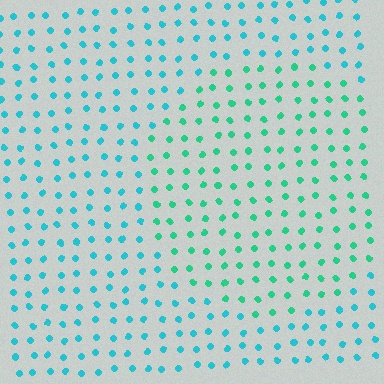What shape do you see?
I see a circle.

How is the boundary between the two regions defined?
The boundary is defined purely by a slight shift in hue (about 30 degrees). Spacing, size, and orientation are identical on both sides.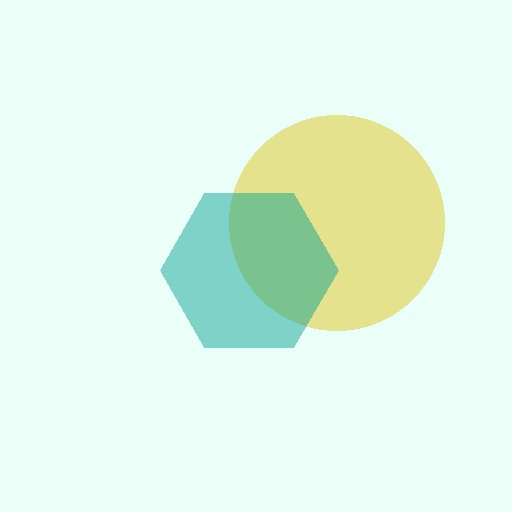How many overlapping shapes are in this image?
There are 2 overlapping shapes in the image.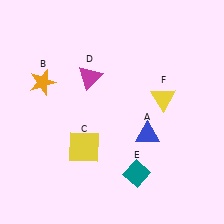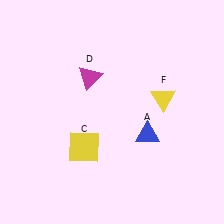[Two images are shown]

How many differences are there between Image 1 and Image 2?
There are 2 differences between the two images.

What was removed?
The orange star (B), the teal diamond (E) were removed in Image 2.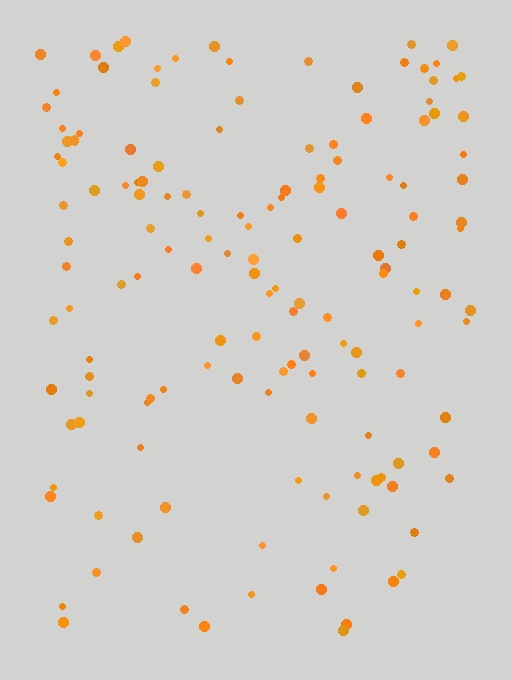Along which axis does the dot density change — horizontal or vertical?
Vertical.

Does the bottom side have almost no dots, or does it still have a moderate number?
Still a moderate number, just noticeably fewer than the top.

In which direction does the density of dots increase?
From bottom to top, with the top side densest.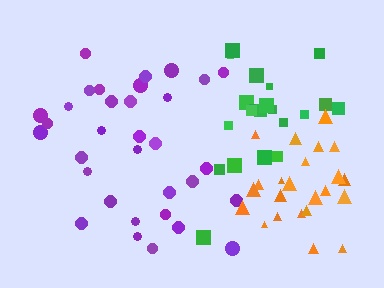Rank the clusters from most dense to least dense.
orange, green, purple.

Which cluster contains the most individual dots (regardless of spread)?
Purple (33).